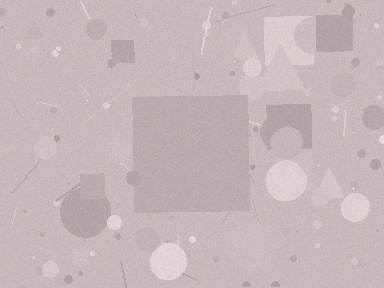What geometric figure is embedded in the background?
A square is embedded in the background.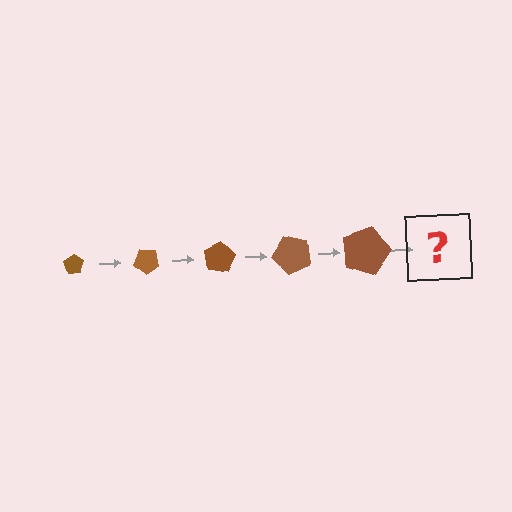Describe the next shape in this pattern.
It should be a pentagon, larger than the previous one and rotated 200 degrees from the start.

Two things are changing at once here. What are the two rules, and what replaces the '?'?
The two rules are that the pentagon grows larger each step and it rotates 40 degrees each step. The '?' should be a pentagon, larger than the previous one and rotated 200 degrees from the start.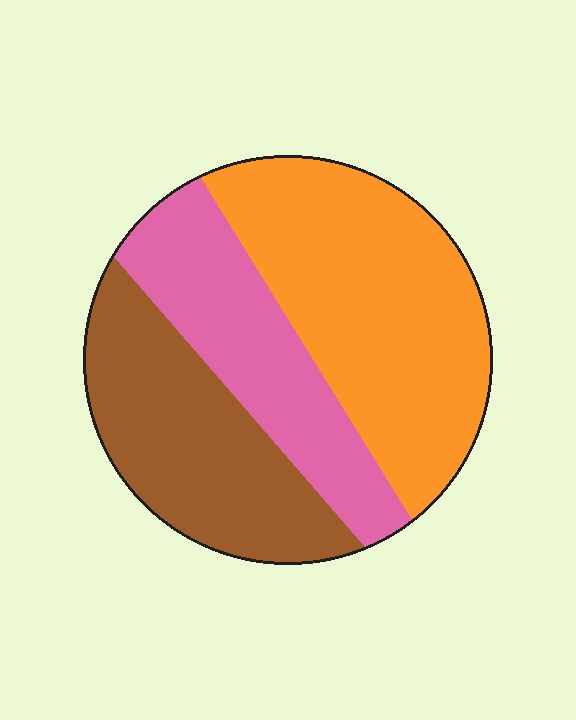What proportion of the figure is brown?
Brown covers roughly 30% of the figure.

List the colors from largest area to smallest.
From largest to smallest: orange, brown, pink.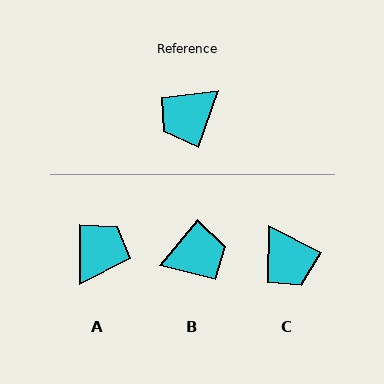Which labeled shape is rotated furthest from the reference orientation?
A, about 160 degrees away.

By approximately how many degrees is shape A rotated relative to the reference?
Approximately 160 degrees clockwise.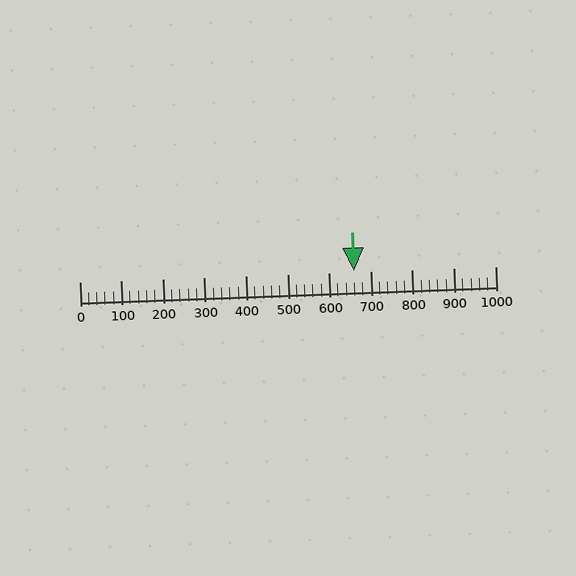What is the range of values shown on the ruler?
The ruler shows values from 0 to 1000.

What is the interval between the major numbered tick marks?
The major tick marks are spaced 100 units apart.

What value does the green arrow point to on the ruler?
The green arrow points to approximately 660.